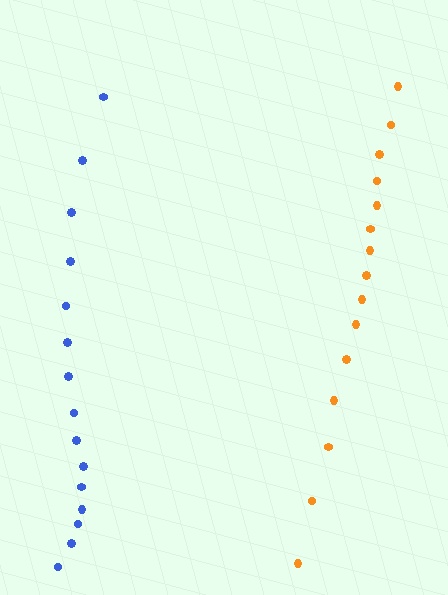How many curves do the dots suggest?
There are 2 distinct paths.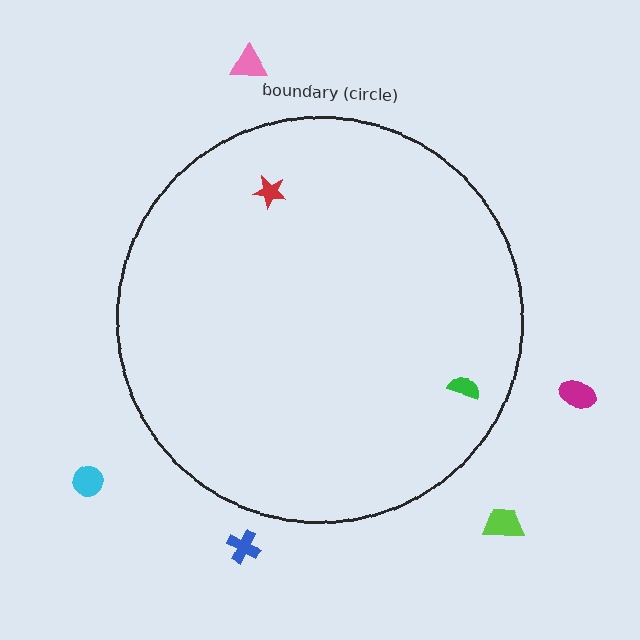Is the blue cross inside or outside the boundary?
Outside.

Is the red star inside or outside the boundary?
Inside.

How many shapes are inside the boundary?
2 inside, 5 outside.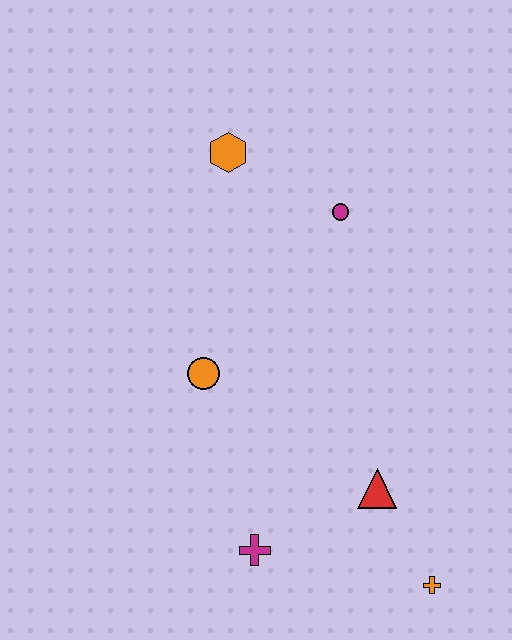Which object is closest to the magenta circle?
The orange hexagon is closest to the magenta circle.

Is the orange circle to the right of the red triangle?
No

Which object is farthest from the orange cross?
The orange hexagon is farthest from the orange cross.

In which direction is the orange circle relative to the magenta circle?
The orange circle is below the magenta circle.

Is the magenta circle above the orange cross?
Yes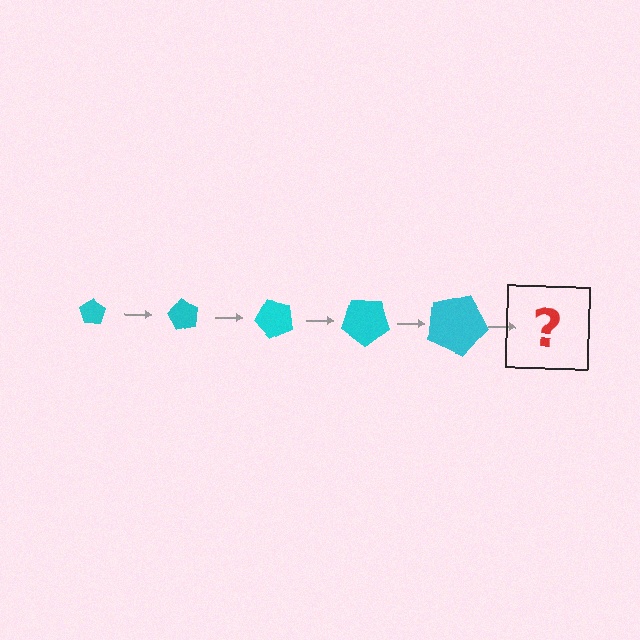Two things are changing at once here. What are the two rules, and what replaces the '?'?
The two rules are that the pentagon grows larger each step and it rotates 60 degrees each step. The '?' should be a pentagon, larger than the previous one and rotated 300 degrees from the start.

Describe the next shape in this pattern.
It should be a pentagon, larger than the previous one and rotated 300 degrees from the start.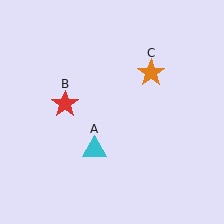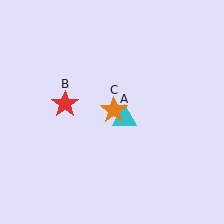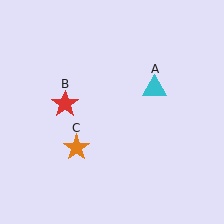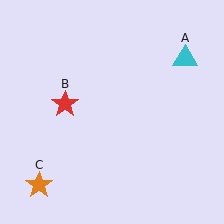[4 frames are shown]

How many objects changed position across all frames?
2 objects changed position: cyan triangle (object A), orange star (object C).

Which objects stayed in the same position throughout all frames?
Red star (object B) remained stationary.